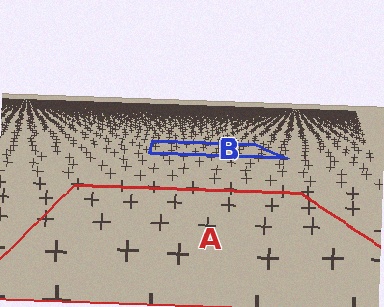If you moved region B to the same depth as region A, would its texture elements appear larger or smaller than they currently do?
They would appear larger. At a closer depth, the same texture elements are projected at a bigger on-screen size.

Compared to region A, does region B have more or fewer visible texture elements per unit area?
Region B has more texture elements per unit area — they are packed more densely because it is farther away.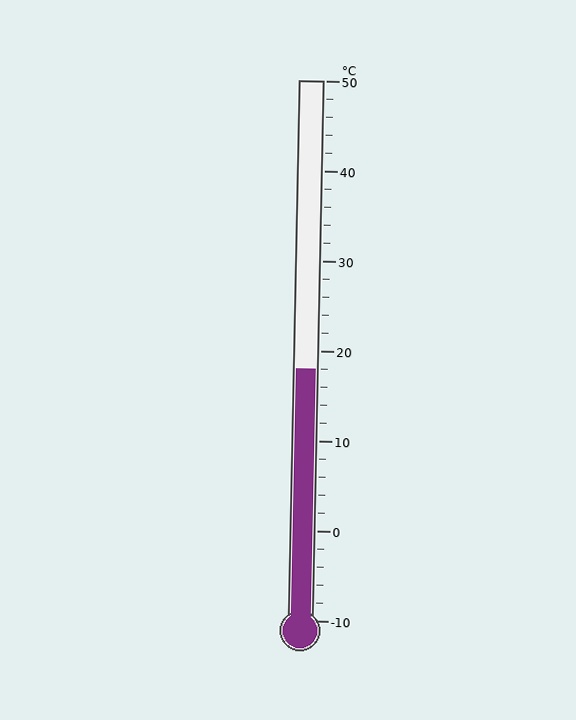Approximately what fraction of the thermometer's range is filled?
The thermometer is filled to approximately 45% of its range.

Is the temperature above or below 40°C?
The temperature is below 40°C.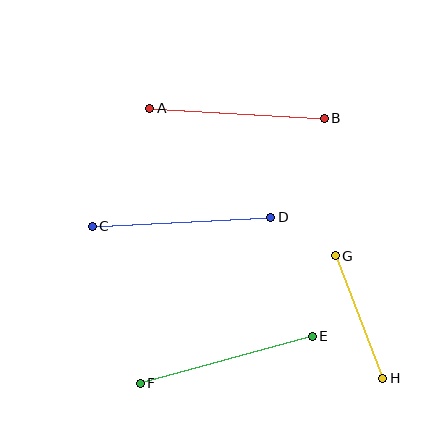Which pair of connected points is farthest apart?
Points C and D are farthest apart.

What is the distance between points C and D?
The distance is approximately 179 pixels.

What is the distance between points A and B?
The distance is approximately 175 pixels.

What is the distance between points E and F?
The distance is approximately 179 pixels.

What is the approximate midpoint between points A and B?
The midpoint is at approximately (237, 113) pixels.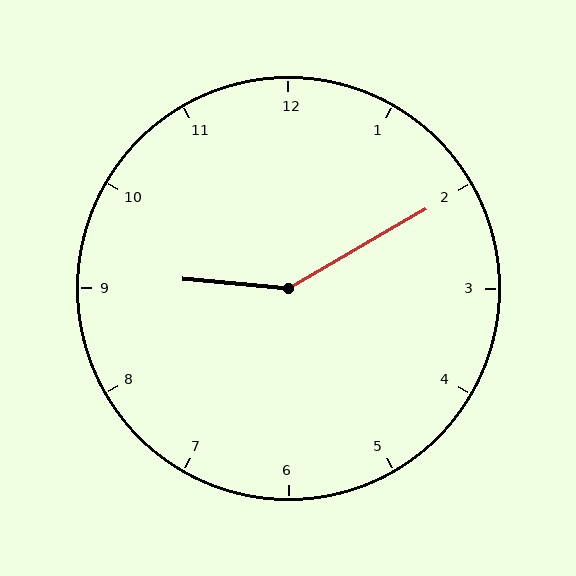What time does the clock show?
9:10.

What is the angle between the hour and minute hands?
Approximately 145 degrees.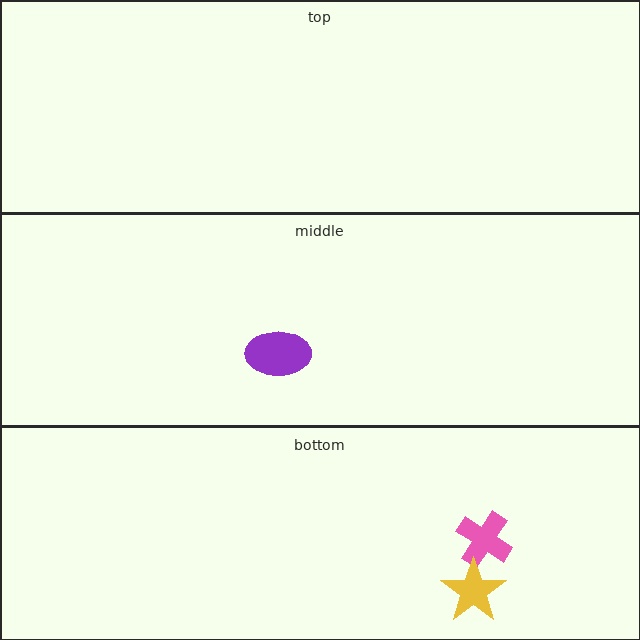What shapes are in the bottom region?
The pink cross, the yellow star.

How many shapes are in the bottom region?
2.